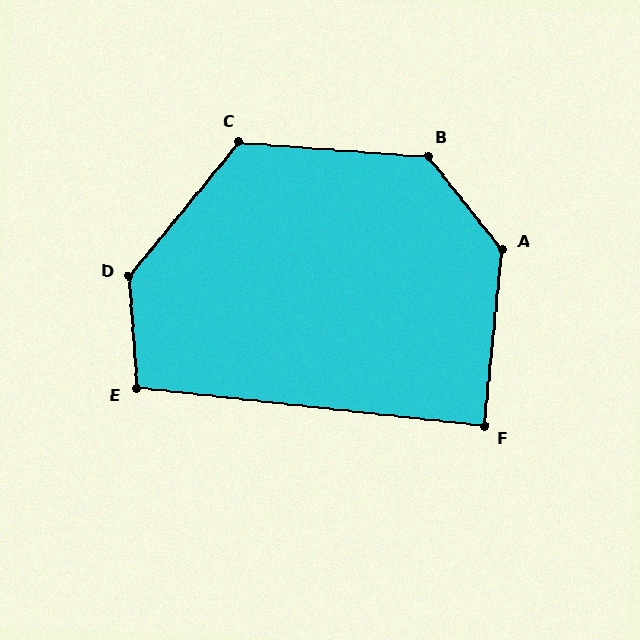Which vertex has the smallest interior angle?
F, at approximately 90 degrees.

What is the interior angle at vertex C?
Approximately 125 degrees (obtuse).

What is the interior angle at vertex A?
Approximately 135 degrees (obtuse).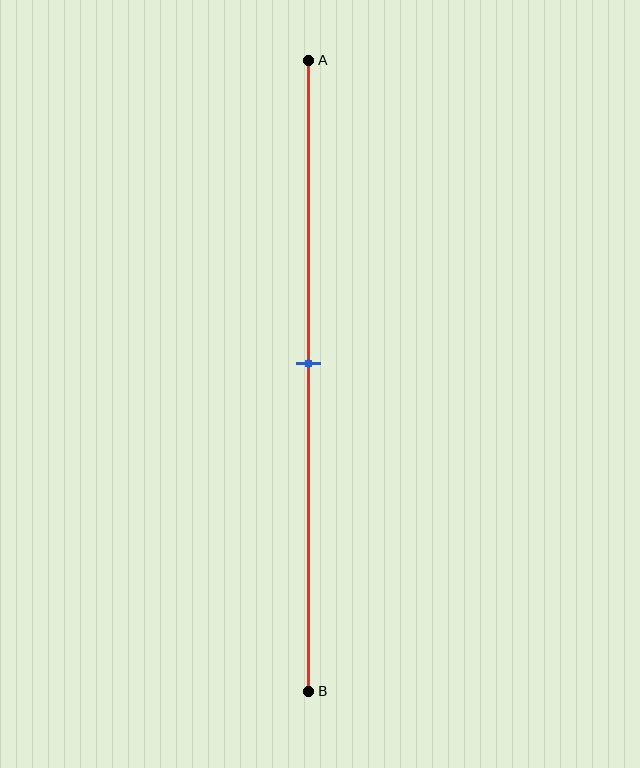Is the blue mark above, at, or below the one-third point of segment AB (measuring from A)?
The blue mark is below the one-third point of segment AB.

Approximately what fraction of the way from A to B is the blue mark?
The blue mark is approximately 50% of the way from A to B.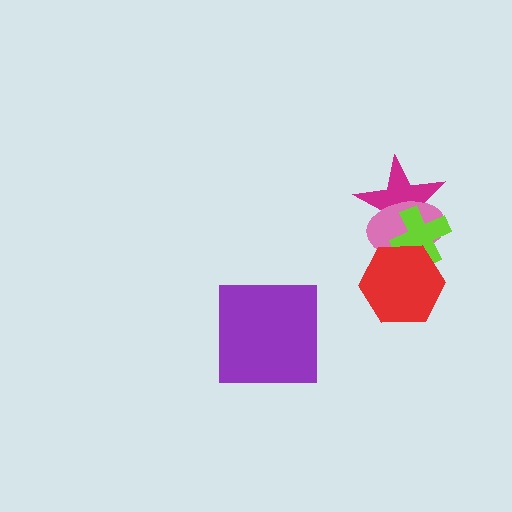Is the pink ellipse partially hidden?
Yes, it is partially covered by another shape.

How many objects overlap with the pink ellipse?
3 objects overlap with the pink ellipse.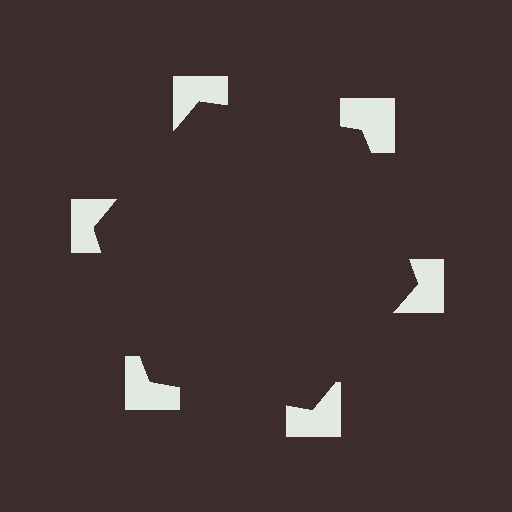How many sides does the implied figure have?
6 sides.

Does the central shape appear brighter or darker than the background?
It typically appears slightly darker than the background, even though no actual brightness change is drawn.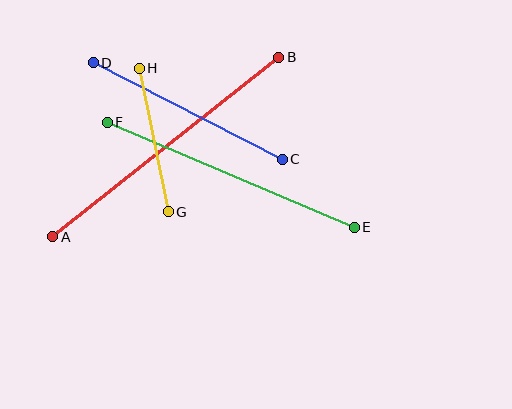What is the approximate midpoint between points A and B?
The midpoint is at approximately (166, 147) pixels.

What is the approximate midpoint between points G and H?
The midpoint is at approximately (154, 140) pixels.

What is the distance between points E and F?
The distance is approximately 269 pixels.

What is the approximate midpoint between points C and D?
The midpoint is at approximately (188, 111) pixels.